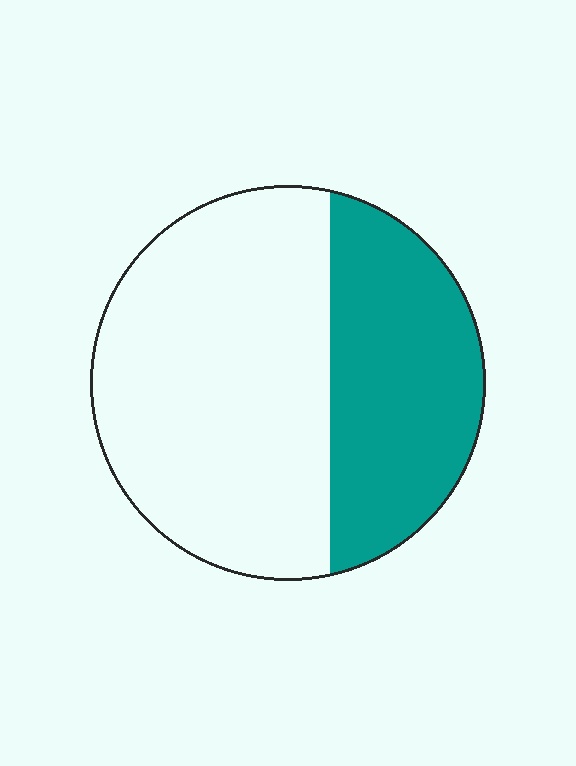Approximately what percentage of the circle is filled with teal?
Approximately 35%.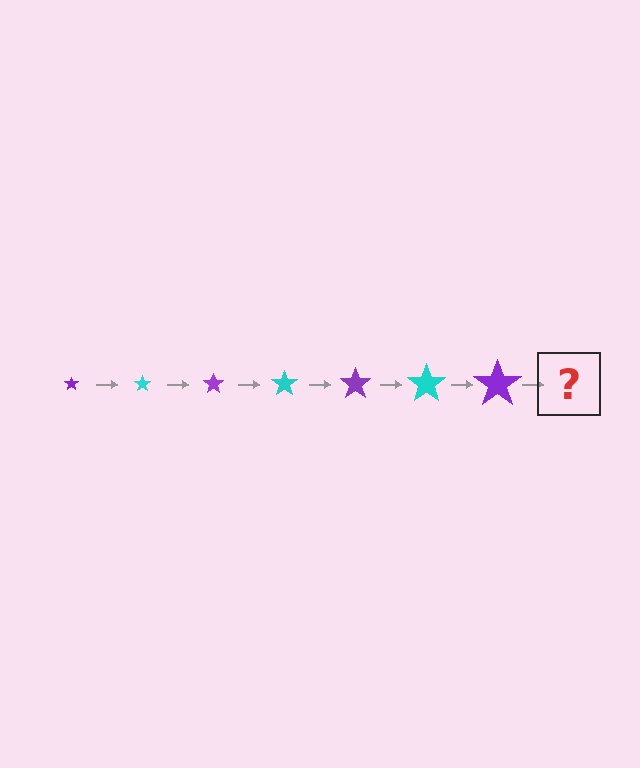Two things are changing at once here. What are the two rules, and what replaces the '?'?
The two rules are that the star grows larger each step and the color cycles through purple and cyan. The '?' should be a cyan star, larger than the previous one.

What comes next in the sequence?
The next element should be a cyan star, larger than the previous one.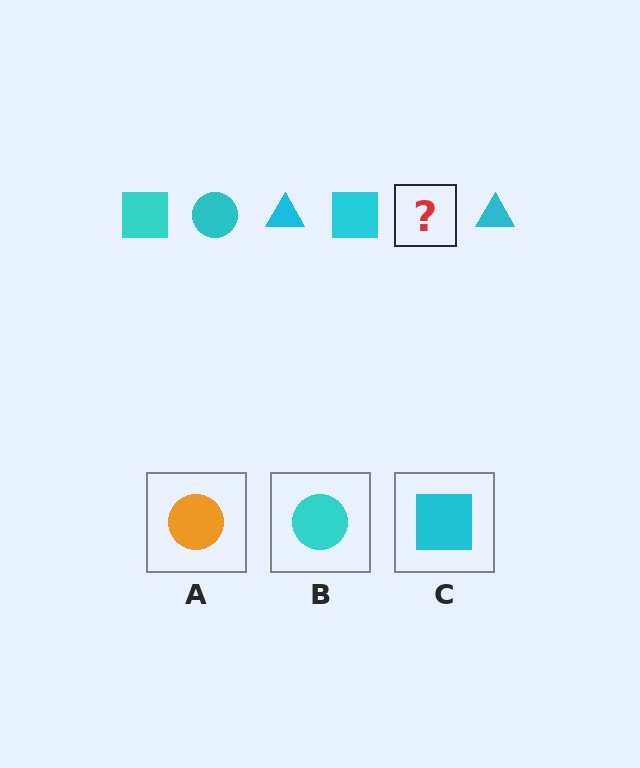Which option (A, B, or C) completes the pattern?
B.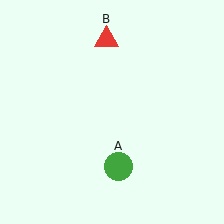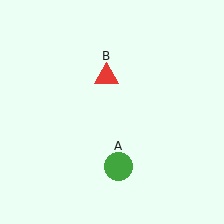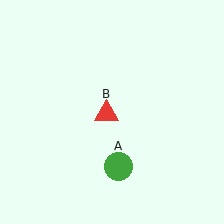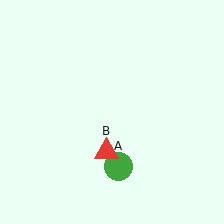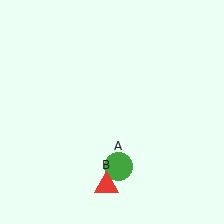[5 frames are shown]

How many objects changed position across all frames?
1 object changed position: red triangle (object B).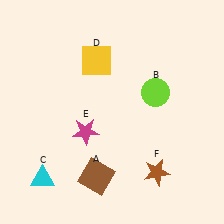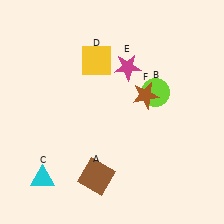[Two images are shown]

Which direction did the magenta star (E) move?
The magenta star (E) moved up.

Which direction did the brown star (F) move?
The brown star (F) moved up.